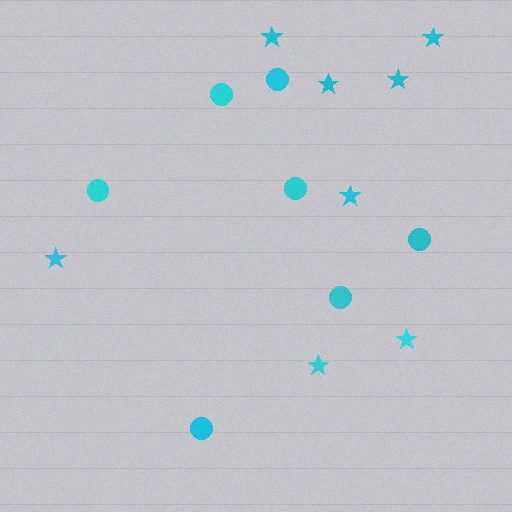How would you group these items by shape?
There are 2 groups: one group of stars (8) and one group of circles (7).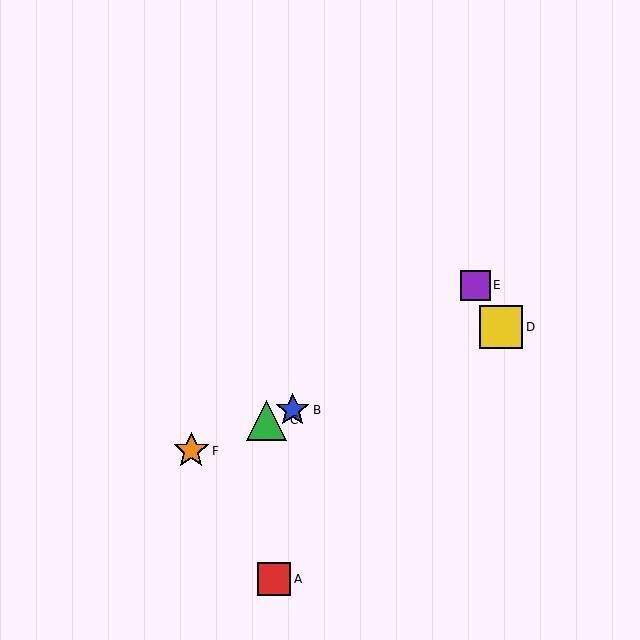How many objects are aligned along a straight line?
4 objects (B, C, D, F) are aligned along a straight line.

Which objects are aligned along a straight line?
Objects B, C, D, F are aligned along a straight line.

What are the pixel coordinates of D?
Object D is at (501, 327).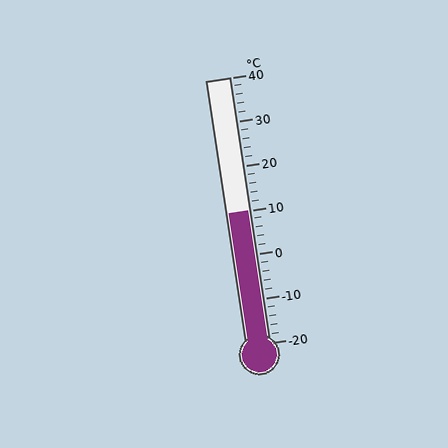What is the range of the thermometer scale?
The thermometer scale ranges from -20°C to 40°C.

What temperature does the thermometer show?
The thermometer shows approximately 10°C.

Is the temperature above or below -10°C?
The temperature is above -10°C.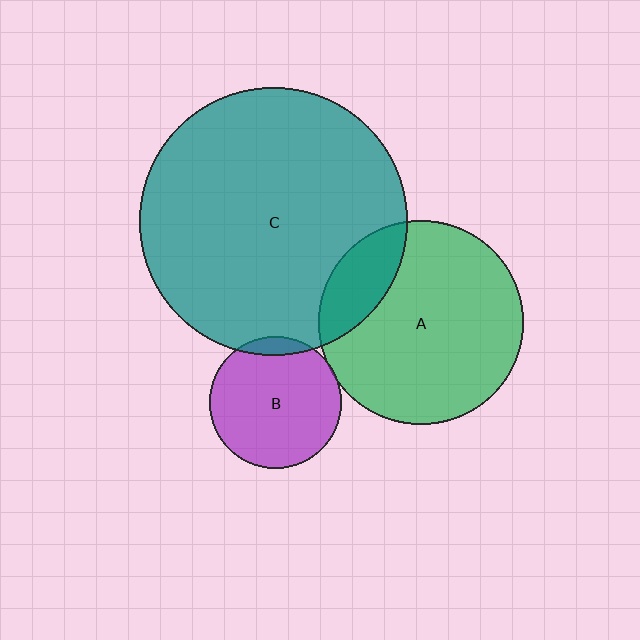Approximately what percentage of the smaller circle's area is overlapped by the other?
Approximately 5%.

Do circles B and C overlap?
Yes.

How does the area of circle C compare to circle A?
Approximately 1.7 times.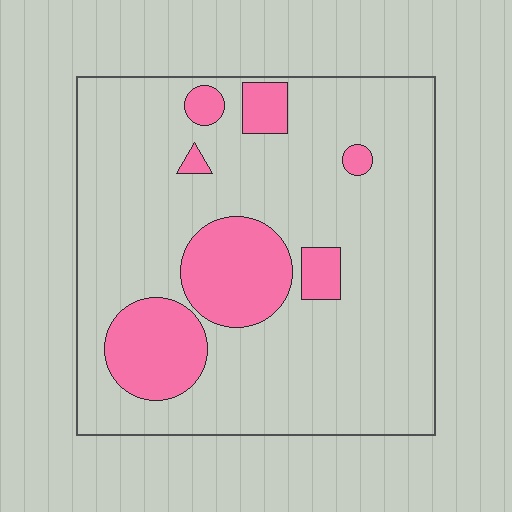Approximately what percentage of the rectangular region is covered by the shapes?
Approximately 20%.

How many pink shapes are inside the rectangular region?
7.